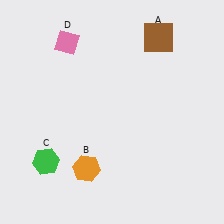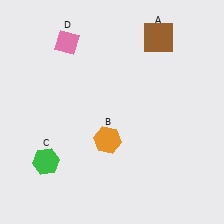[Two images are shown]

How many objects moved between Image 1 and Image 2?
1 object moved between the two images.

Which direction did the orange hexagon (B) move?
The orange hexagon (B) moved up.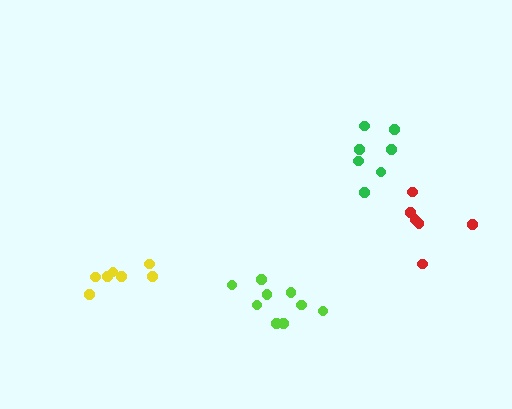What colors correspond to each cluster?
The clusters are colored: red, yellow, green, lime.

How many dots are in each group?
Group 1: 6 dots, Group 2: 7 dots, Group 3: 7 dots, Group 4: 9 dots (29 total).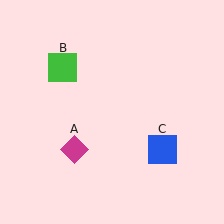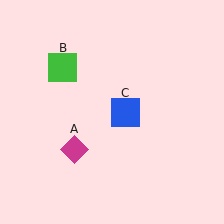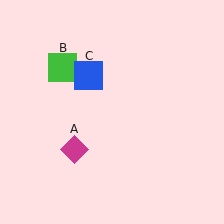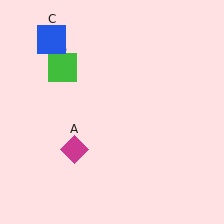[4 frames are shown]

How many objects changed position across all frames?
1 object changed position: blue square (object C).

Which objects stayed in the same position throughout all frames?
Magenta diamond (object A) and green square (object B) remained stationary.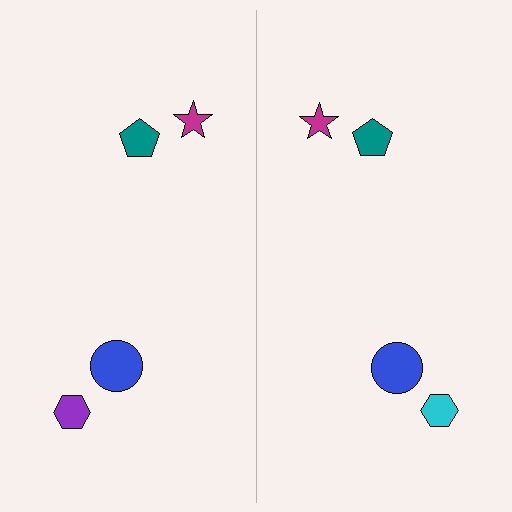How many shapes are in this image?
There are 8 shapes in this image.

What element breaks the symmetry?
The cyan hexagon on the right side breaks the symmetry — its mirror counterpart is purple.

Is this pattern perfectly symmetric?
No, the pattern is not perfectly symmetric. The cyan hexagon on the right side breaks the symmetry — its mirror counterpart is purple.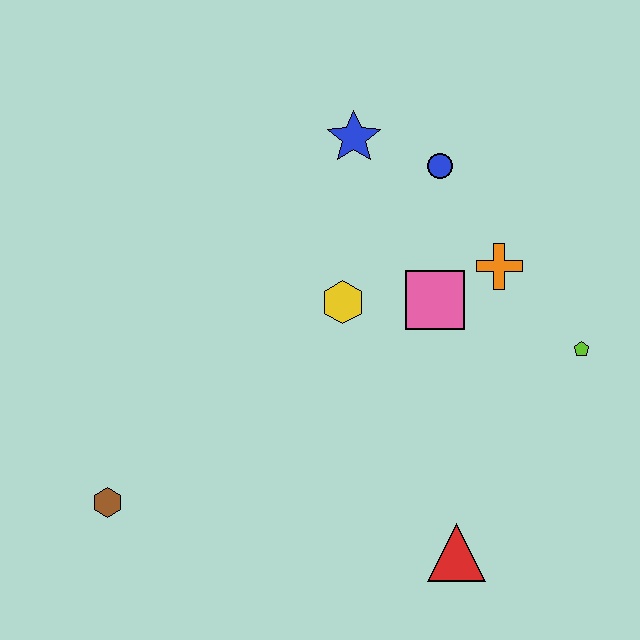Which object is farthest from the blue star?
The brown hexagon is farthest from the blue star.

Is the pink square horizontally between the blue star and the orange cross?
Yes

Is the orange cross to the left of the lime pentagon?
Yes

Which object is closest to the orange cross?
The pink square is closest to the orange cross.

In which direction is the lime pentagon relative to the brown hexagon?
The lime pentagon is to the right of the brown hexagon.